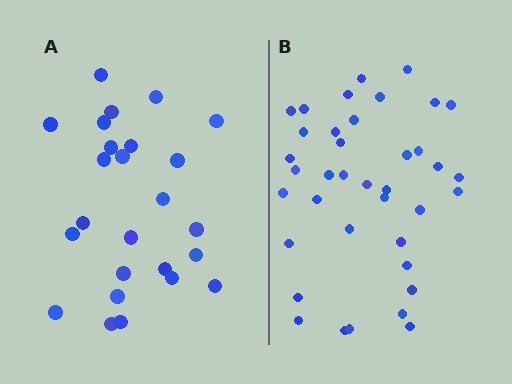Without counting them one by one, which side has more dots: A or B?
Region B (the right region) has more dots.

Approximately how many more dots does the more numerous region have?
Region B has approximately 15 more dots than region A.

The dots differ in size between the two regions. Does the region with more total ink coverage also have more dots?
No. Region A has more total ink coverage because its dots are larger, but region B actually contains more individual dots. Total area can be misleading — the number of items is what matters here.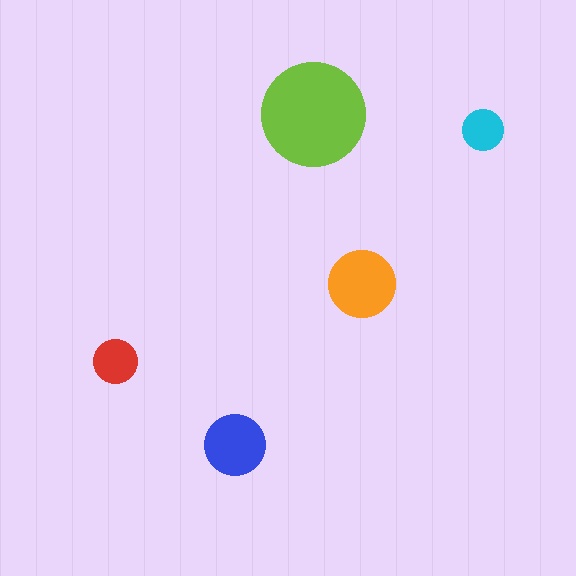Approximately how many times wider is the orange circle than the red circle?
About 1.5 times wider.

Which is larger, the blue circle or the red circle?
The blue one.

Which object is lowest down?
The blue circle is bottommost.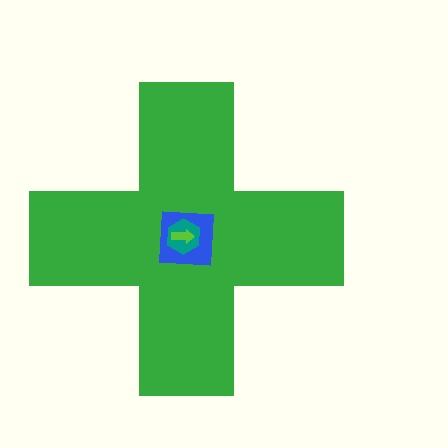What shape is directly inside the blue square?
The teal hexagon.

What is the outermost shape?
The green cross.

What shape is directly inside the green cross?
The blue square.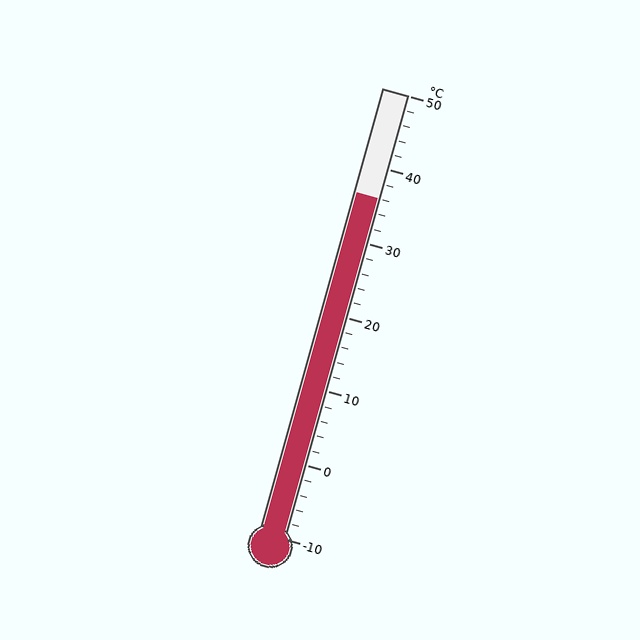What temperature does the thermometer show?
The thermometer shows approximately 36°C.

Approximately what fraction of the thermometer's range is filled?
The thermometer is filled to approximately 75% of its range.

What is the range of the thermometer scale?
The thermometer scale ranges from -10°C to 50°C.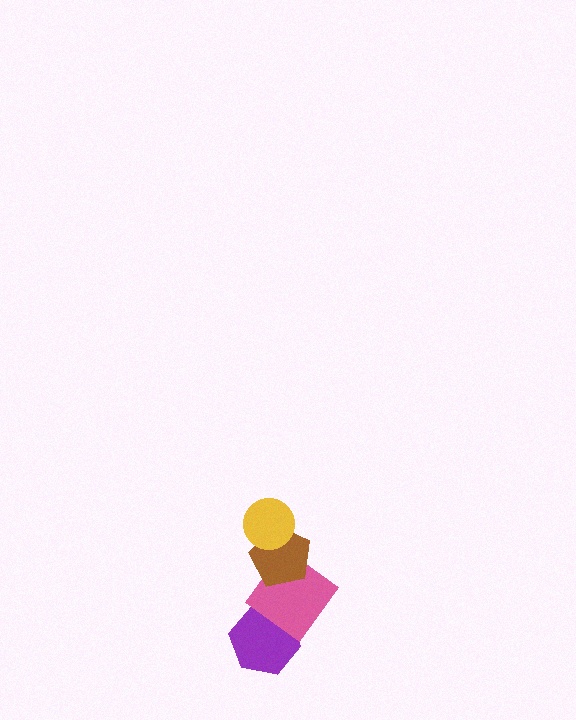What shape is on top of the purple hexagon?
The pink diamond is on top of the purple hexagon.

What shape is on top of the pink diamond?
The brown pentagon is on top of the pink diamond.